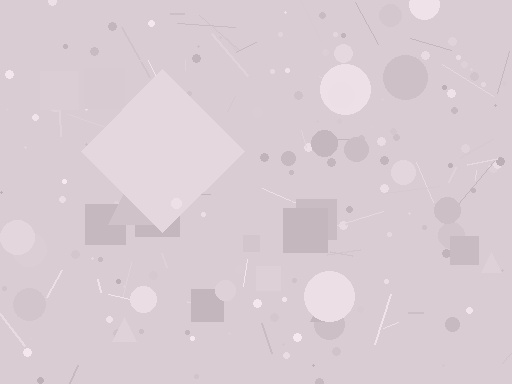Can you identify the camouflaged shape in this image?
The camouflaged shape is a diamond.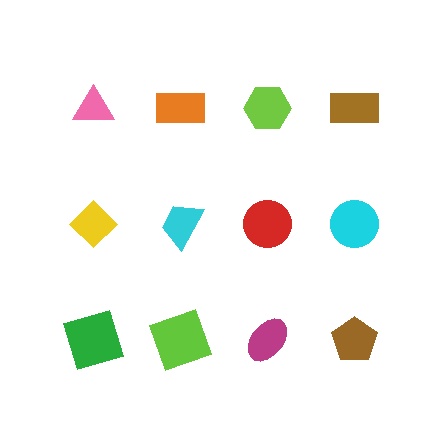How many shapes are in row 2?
4 shapes.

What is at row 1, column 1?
A pink triangle.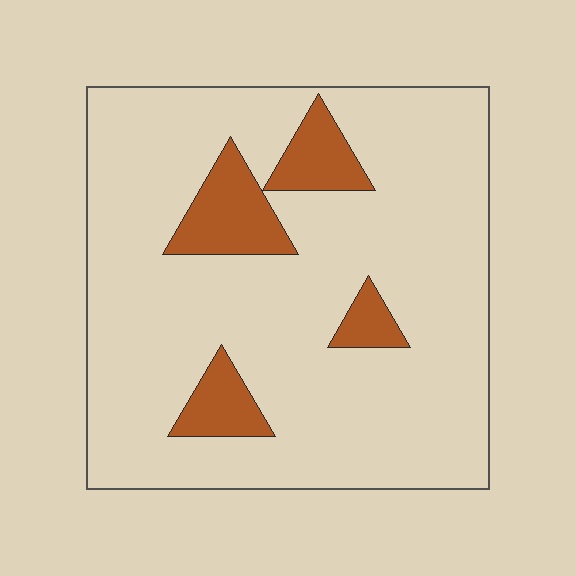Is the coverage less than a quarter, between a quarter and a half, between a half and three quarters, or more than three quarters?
Less than a quarter.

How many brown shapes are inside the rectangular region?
4.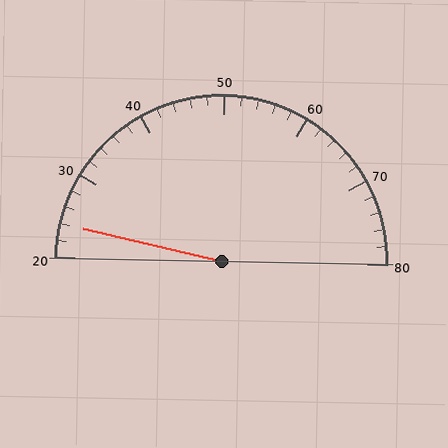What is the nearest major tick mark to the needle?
The nearest major tick mark is 20.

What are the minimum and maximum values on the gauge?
The gauge ranges from 20 to 80.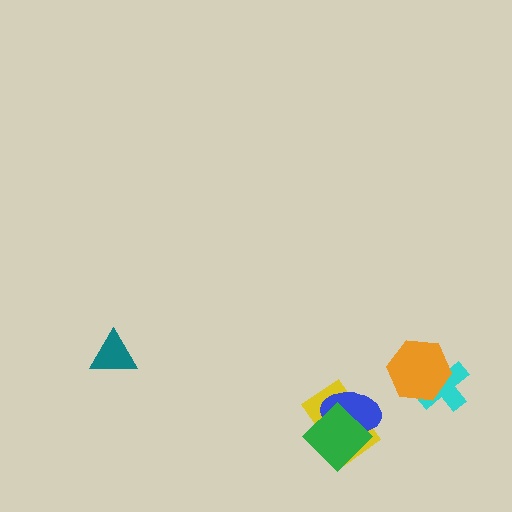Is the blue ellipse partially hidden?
Yes, it is partially covered by another shape.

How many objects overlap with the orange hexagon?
1 object overlaps with the orange hexagon.